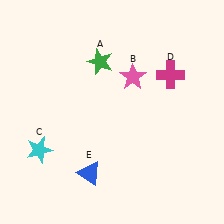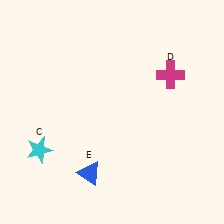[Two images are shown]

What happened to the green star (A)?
The green star (A) was removed in Image 2. It was in the top-left area of Image 1.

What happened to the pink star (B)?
The pink star (B) was removed in Image 2. It was in the top-right area of Image 1.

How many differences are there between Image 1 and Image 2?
There are 2 differences between the two images.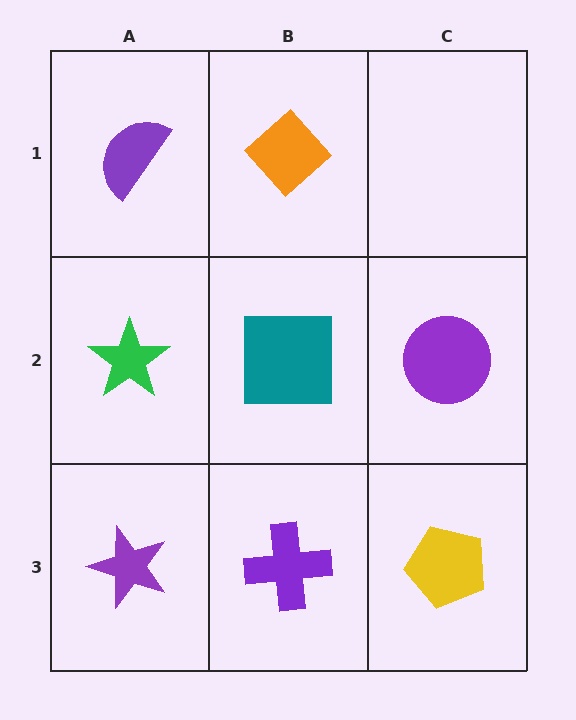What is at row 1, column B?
An orange diamond.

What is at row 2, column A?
A green star.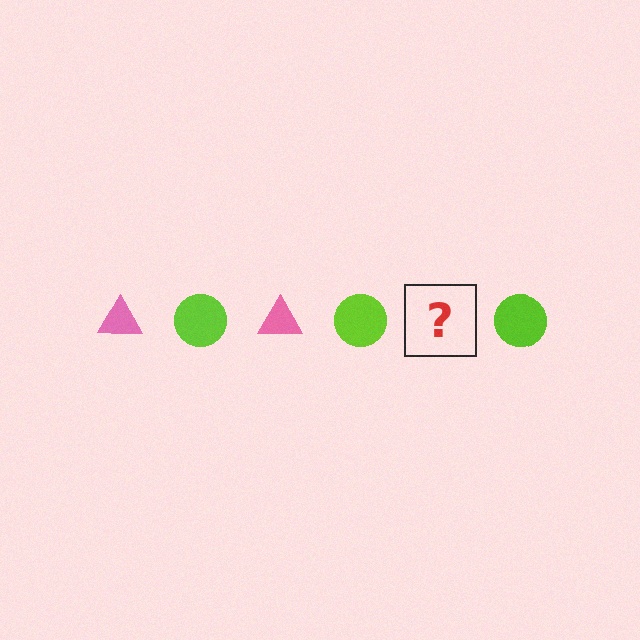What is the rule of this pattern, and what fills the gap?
The rule is that the pattern alternates between pink triangle and lime circle. The gap should be filled with a pink triangle.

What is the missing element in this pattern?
The missing element is a pink triangle.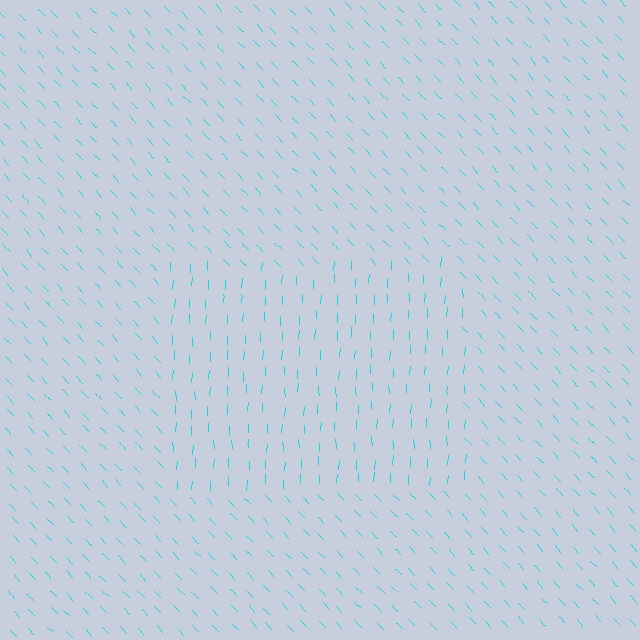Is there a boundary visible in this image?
Yes, there is a texture boundary formed by a change in line orientation.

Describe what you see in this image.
The image is filled with small cyan line segments. A rectangle region in the image has lines oriented differently from the surrounding lines, creating a visible texture boundary.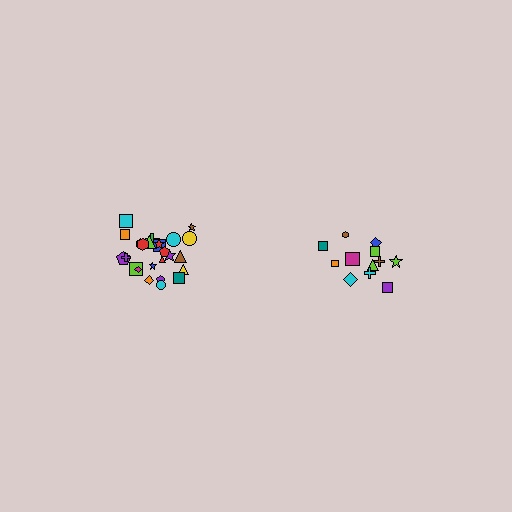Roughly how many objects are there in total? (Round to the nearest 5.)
Roughly 35 objects in total.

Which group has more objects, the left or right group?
The left group.